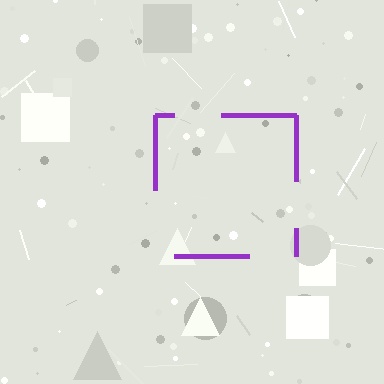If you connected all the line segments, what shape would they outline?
They would outline a square.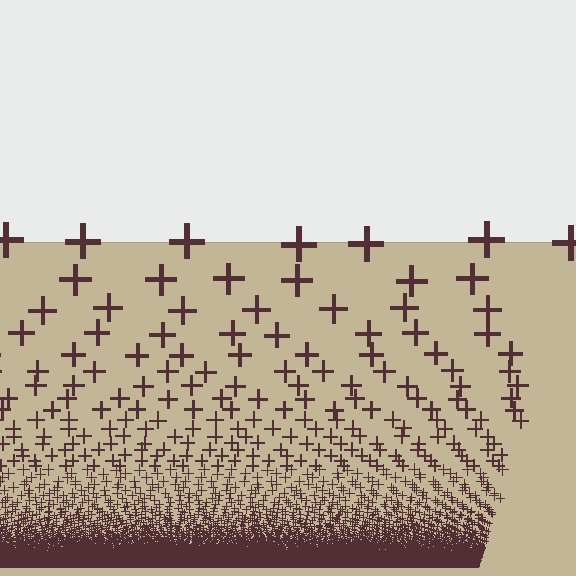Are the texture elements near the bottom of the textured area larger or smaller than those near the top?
Smaller. The gradient is inverted — elements near the bottom are smaller and denser.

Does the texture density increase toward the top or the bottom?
Density increases toward the bottom.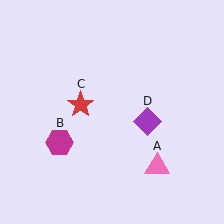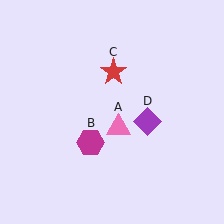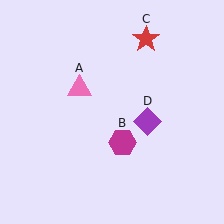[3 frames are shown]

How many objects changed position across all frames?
3 objects changed position: pink triangle (object A), magenta hexagon (object B), red star (object C).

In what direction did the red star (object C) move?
The red star (object C) moved up and to the right.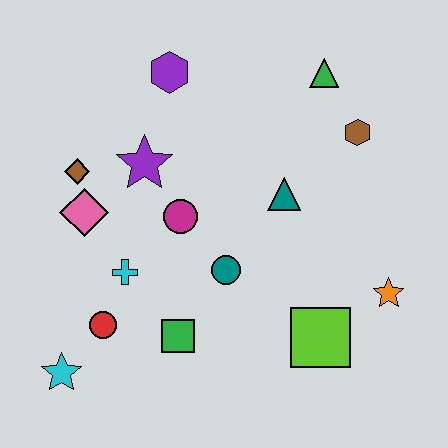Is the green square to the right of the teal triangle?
No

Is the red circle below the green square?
No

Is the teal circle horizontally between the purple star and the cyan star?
No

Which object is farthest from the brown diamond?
The orange star is farthest from the brown diamond.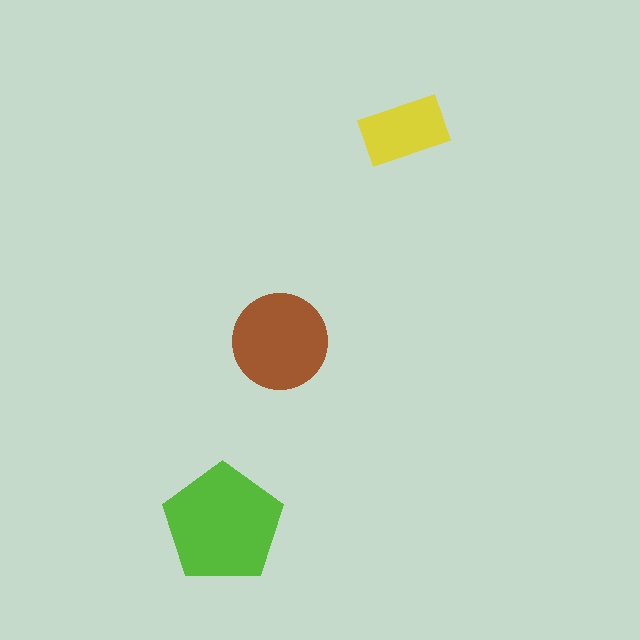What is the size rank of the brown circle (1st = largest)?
2nd.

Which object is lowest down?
The lime pentagon is bottommost.